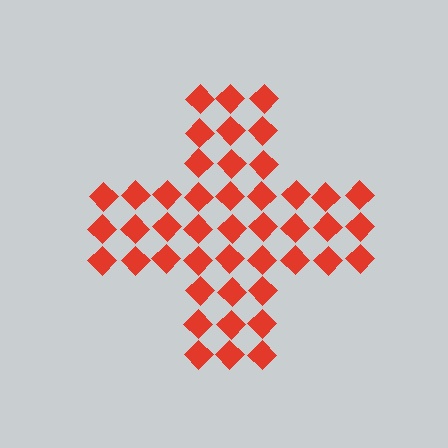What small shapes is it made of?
It is made of small diamonds.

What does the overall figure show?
The overall figure shows a cross.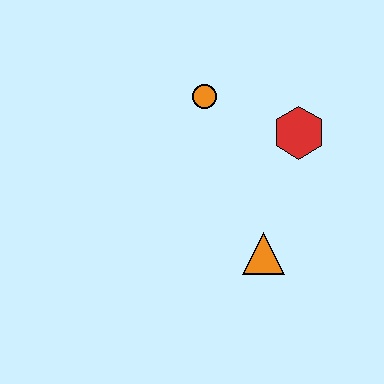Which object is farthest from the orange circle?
The orange triangle is farthest from the orange circle.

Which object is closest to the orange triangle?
The red hexagon is closest to the orange triangle.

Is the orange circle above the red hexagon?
Yes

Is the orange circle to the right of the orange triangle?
No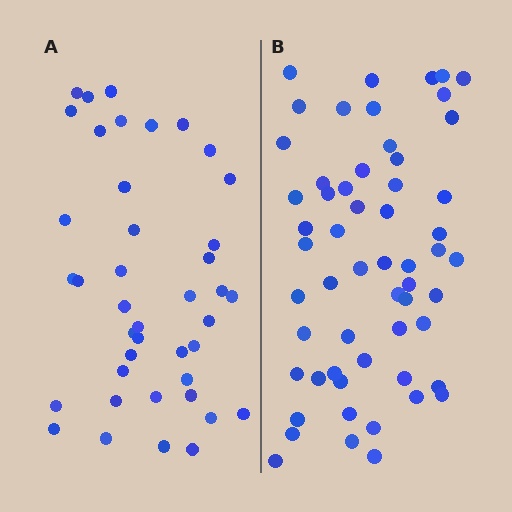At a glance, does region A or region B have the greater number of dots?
Region B (the right region) has more dots.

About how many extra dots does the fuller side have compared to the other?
Region B has approximately 15 more dots than region A.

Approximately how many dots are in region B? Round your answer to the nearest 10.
About 60 dots. (The exact count is 57, which rounds to 60.)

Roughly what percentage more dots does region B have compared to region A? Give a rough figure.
About 40% more.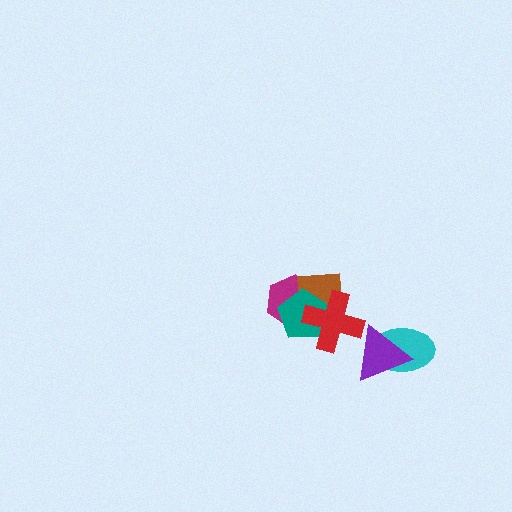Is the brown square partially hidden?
Yes, it is partially covered by another shape.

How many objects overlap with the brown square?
3 objects overlap with the brown square.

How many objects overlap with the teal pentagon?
3 objects overlap with the teal pentagon.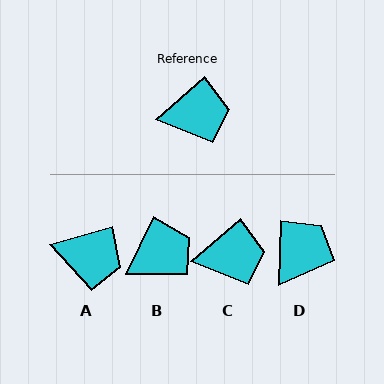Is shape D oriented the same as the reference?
No, it is off by about 47 degrees.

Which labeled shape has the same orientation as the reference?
C.